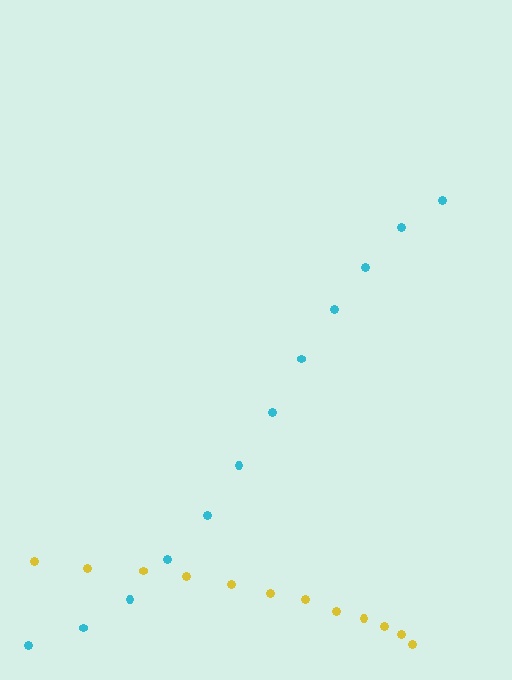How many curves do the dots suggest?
There are 2 distinct paths.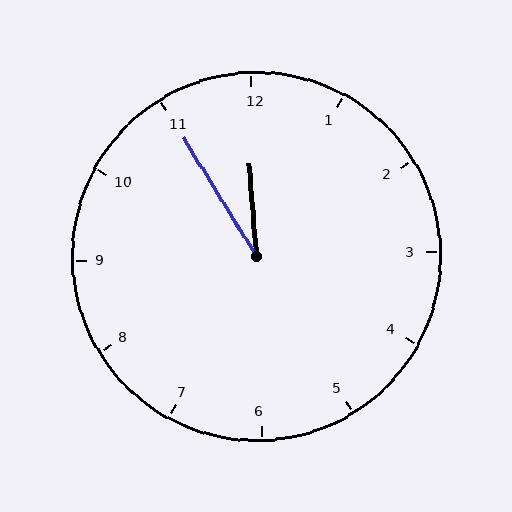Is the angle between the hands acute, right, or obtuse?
It is acute.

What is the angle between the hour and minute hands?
Approximately 28 degrees.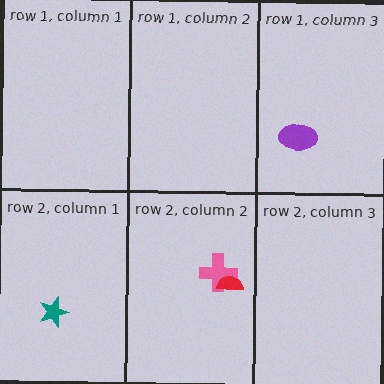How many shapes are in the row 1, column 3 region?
1.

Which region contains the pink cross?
The row 2, column 2 region.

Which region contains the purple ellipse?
The row 1, column 3 region.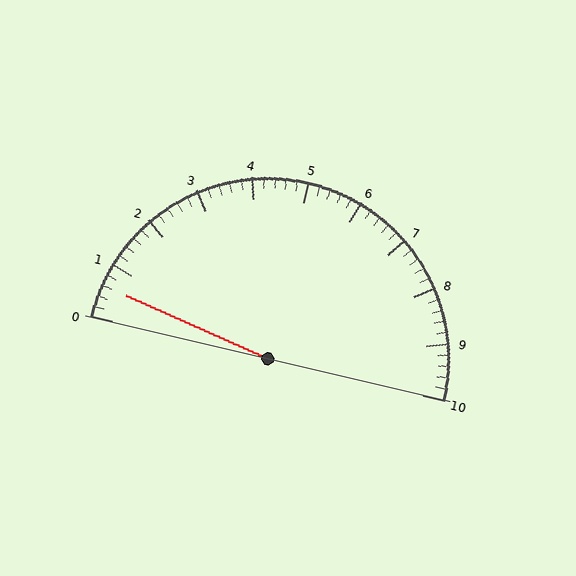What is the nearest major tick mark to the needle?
The nearest major tick mark is 1.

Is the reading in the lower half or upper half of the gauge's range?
The reading is in the lower half of the range (0 to 10).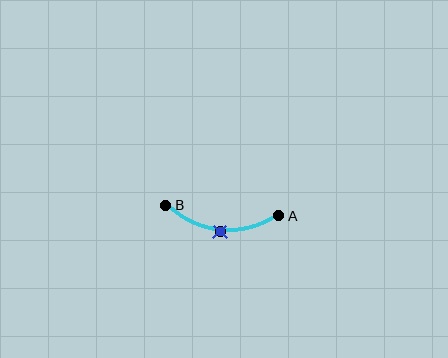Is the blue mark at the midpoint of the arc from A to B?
Yes. The blue mark lies on the arc at equal arc-length from both A and B — it is the arc midpoint.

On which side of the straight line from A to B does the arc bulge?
The arc bulges below the straight line connecting A and B.